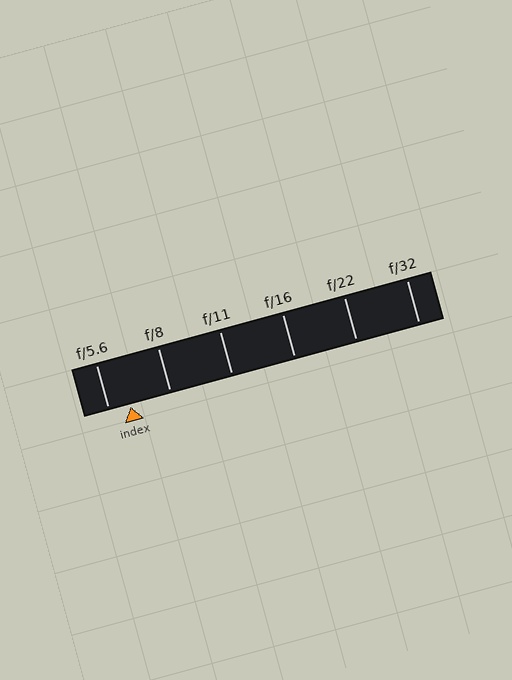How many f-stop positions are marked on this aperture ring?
There are 6 f-stop positions marked.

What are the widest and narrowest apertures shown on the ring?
The widest aperture shown is f/5.6 and the narrowest is f/32.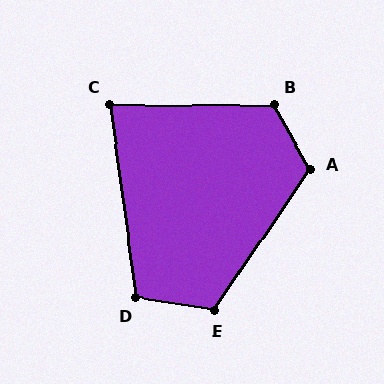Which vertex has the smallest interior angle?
C, at approximately 82 degrees.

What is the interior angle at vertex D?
Approximately 106 degrees (obtuse).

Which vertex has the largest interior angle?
B, at approximately 119 degrees.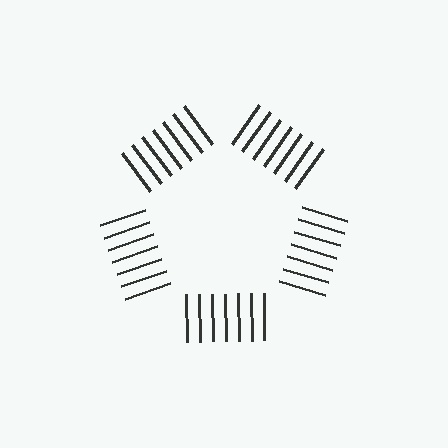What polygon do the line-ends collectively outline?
An illusory pentagon — the line segments terminate on its edges but no continuous stroke is drawn.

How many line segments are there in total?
35 — 7 along each of the 5 edges.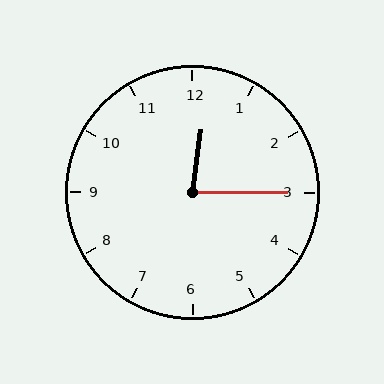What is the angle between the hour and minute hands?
Approximately 82 degrees.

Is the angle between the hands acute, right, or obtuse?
It is acute.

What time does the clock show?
12:15.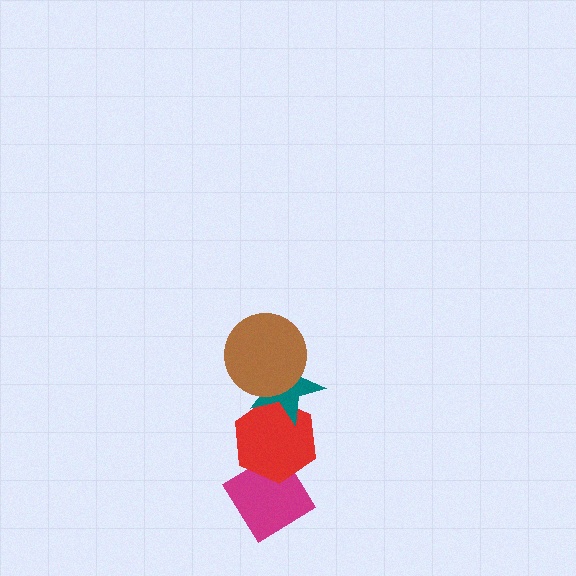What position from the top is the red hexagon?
The red hexagon is 3rd from the top.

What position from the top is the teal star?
The teal star is 2nd from the top.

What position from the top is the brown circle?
The brown circle is 1st from the top.